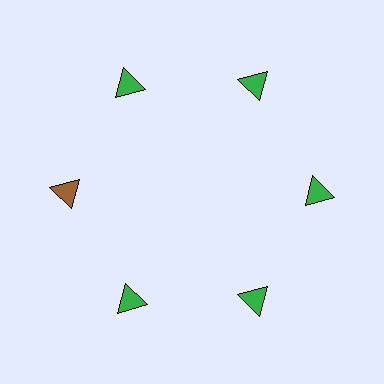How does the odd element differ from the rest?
It has a different color: brown instead of green.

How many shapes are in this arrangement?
There are 6 shapes arranged in a ring pattern.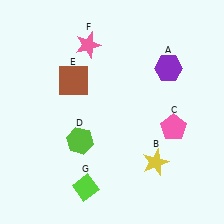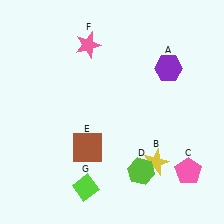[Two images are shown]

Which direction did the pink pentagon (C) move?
The pink pentagon (C) moved down.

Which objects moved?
The objects that moved are: the pink pentagon (C), the lime hexagon (D), the brown square (E).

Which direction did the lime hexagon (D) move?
The lime hexagon (D) moved right.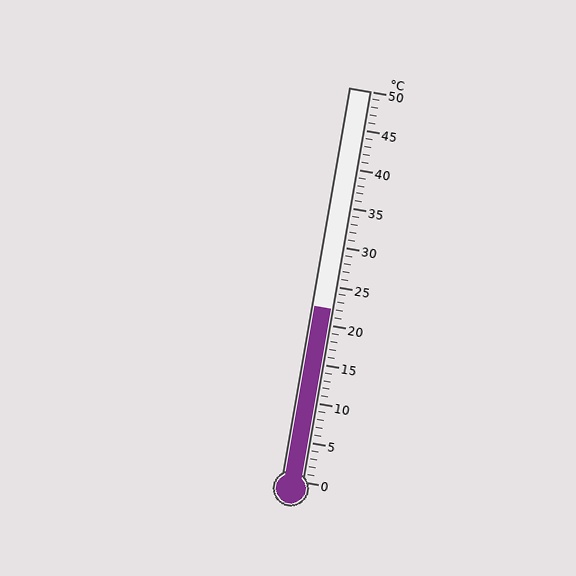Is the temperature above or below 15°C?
The temperature is above 15°C.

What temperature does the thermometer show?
The thermometer shows approximately 22°C.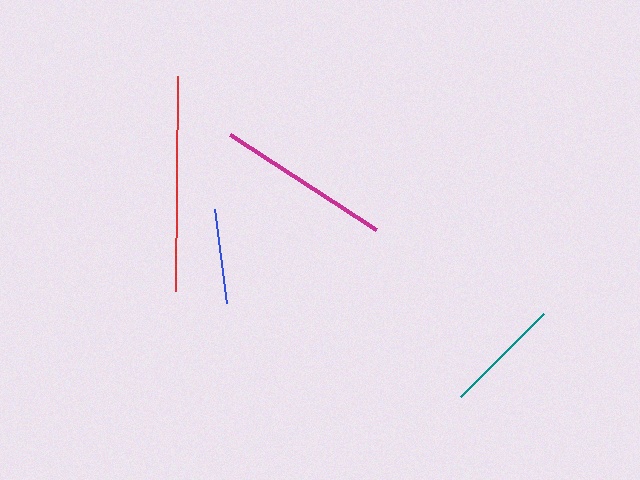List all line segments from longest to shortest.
From longest to shortest: red, magenta, teal, blue.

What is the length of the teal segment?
The teal segment is approximately 117 pixels long.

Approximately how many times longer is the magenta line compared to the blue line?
The magenta line is approximately 1.8 times the length of the blue line.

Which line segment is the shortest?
The blue line is the shortest at approximately 94 pixels.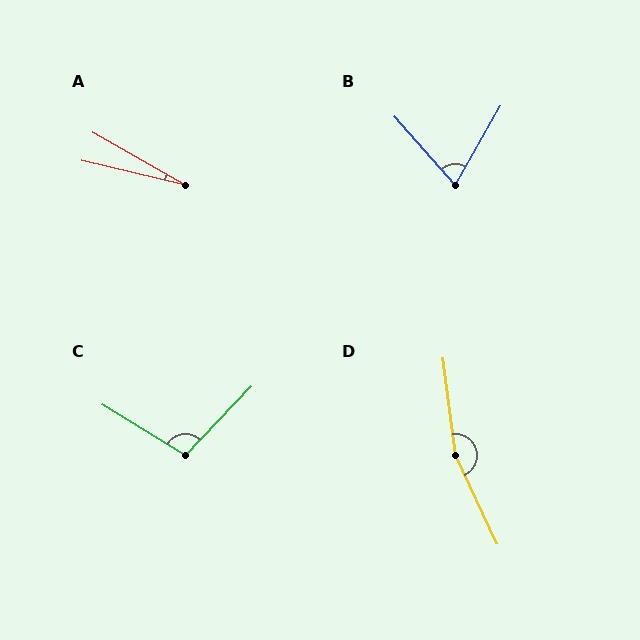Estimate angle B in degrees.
Approximately 71 degrees.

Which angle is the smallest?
A, at approximately 16 degrees.